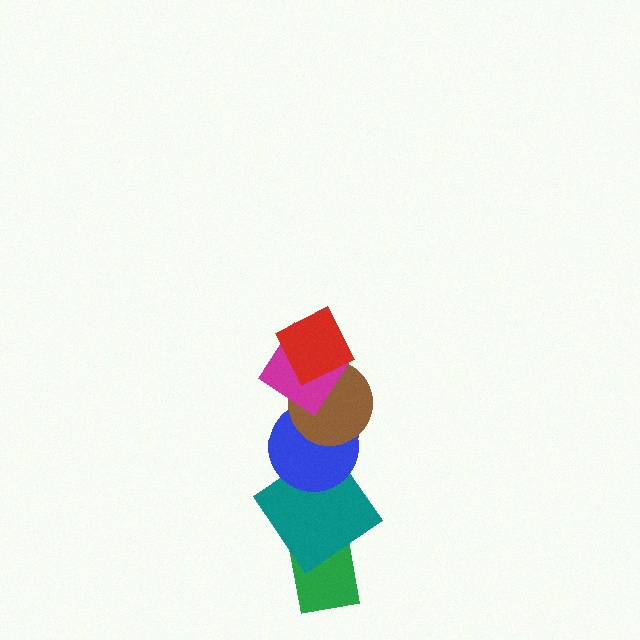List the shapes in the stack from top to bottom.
From top to bottom: the red square, the magenta diamond, the brown circle, the blue circle, the teal diamond, the green rectangle.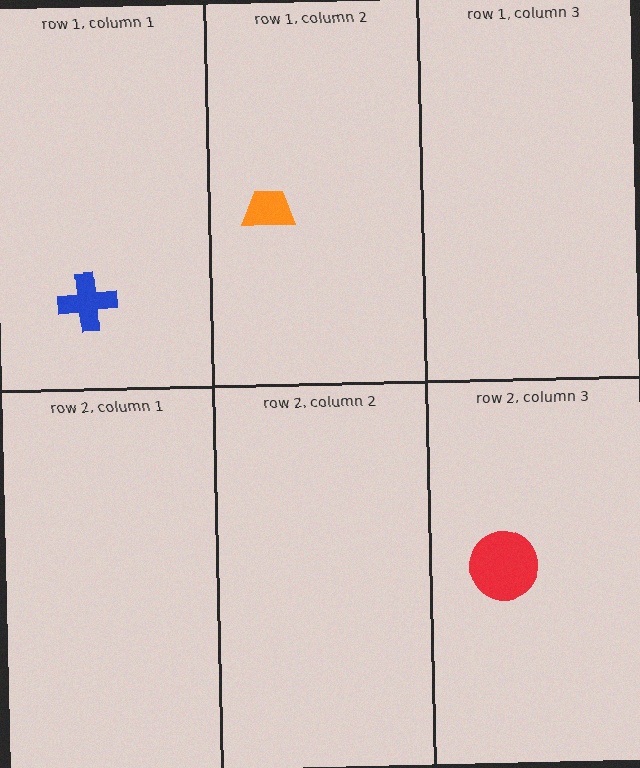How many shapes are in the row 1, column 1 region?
1.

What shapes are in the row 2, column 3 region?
The red circle.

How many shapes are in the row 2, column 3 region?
1.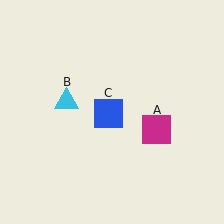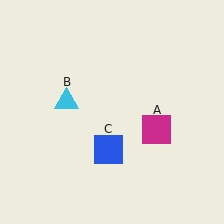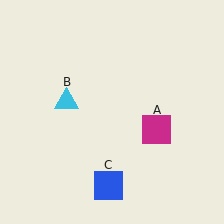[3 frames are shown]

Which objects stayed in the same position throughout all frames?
Magenta square (object A) and cyan triangle (object B) remained stationary.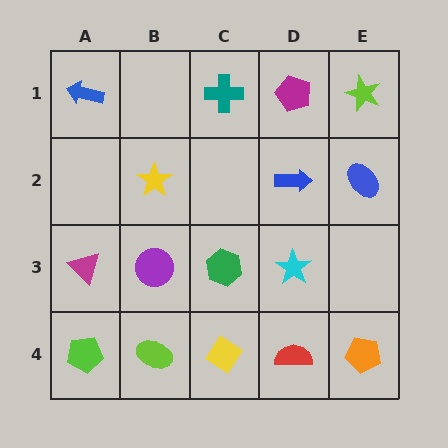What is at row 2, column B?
A yellow star.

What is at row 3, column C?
A green hexagon.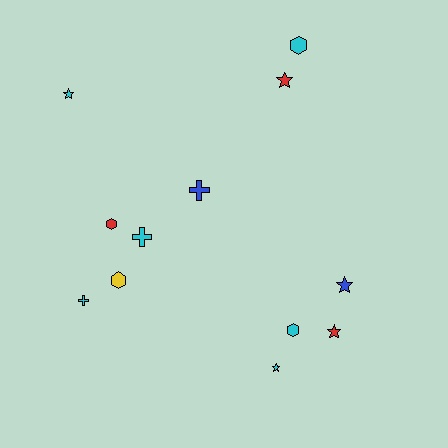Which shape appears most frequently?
Star, with 5 objects.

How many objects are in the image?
There are 12 objects.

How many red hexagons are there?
There is 1 red hexagon.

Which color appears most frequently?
Cyan, with 6 objects.